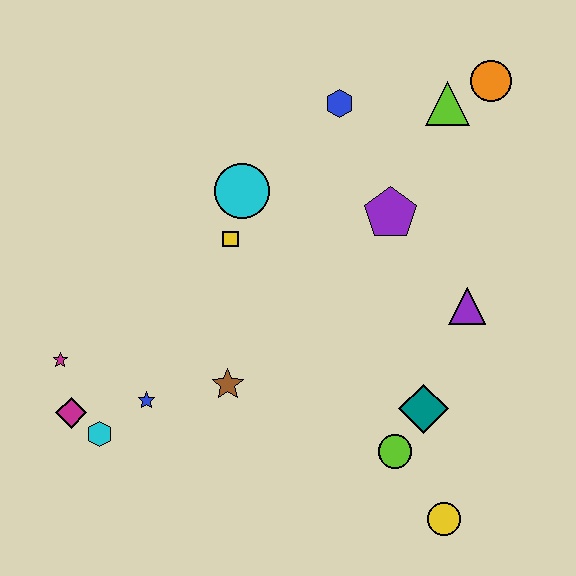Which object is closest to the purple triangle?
The teal diamond is closest to the purple triangle.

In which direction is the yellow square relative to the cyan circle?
The yellow square is below the cyan circle.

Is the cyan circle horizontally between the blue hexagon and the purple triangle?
No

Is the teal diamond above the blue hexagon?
No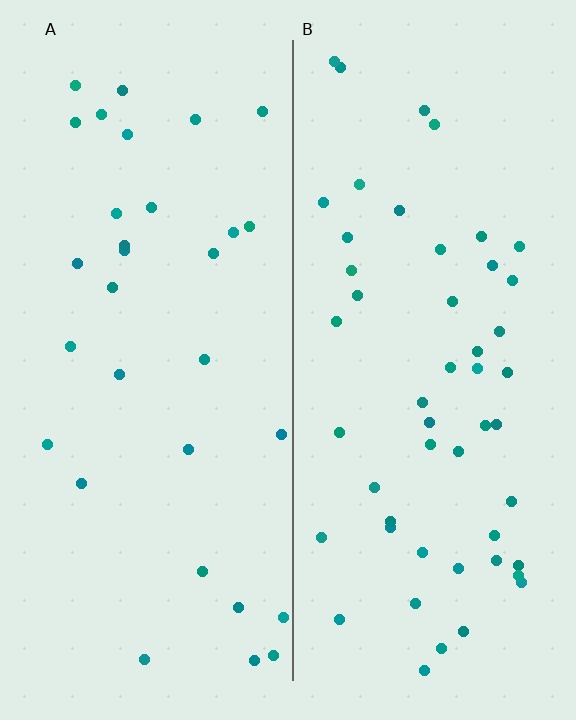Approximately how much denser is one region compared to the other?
Approximately 1.6× — region B over region A.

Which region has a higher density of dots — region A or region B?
B (the right).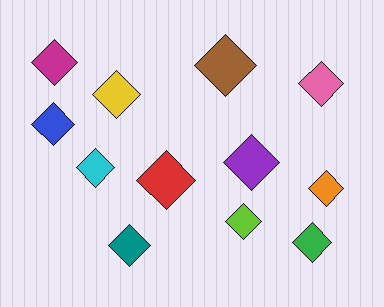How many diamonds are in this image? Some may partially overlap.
There are 12 diamonds.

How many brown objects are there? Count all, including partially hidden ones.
There is 1 brown object.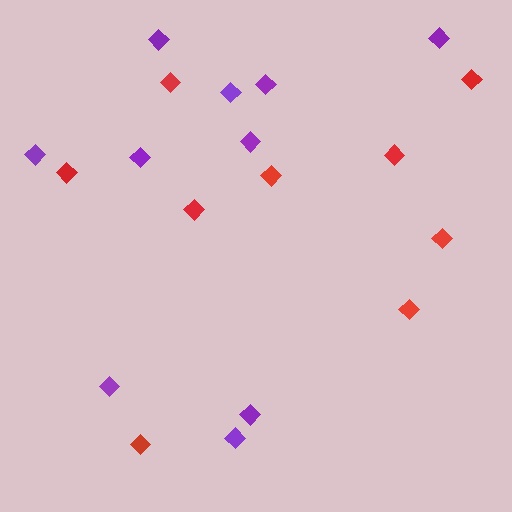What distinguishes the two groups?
There are 2 groups: one group of purple diamonds (10) and one group of red diamonds (9).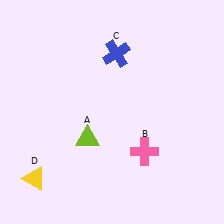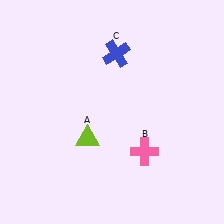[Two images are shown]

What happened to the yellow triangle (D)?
The yellow triangle (D) was removed in Image 2. It was in the bottom-left area of Image 1.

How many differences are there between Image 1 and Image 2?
There is 1 difference between the two images.